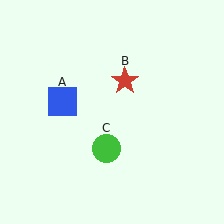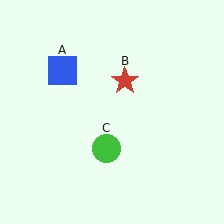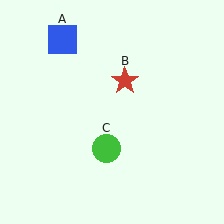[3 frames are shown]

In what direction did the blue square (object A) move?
The blue square (object A) moved up.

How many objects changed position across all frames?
1 object changed position: blue square (object A).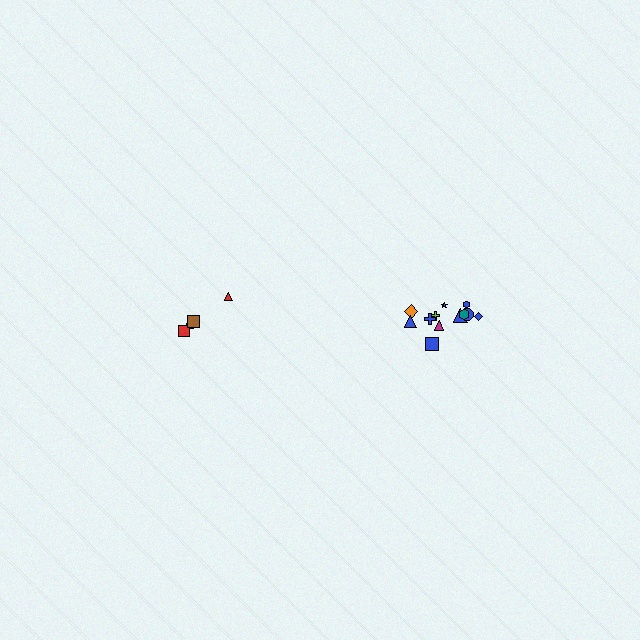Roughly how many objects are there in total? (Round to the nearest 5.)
Roughly 15 objects in total.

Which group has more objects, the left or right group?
The right group.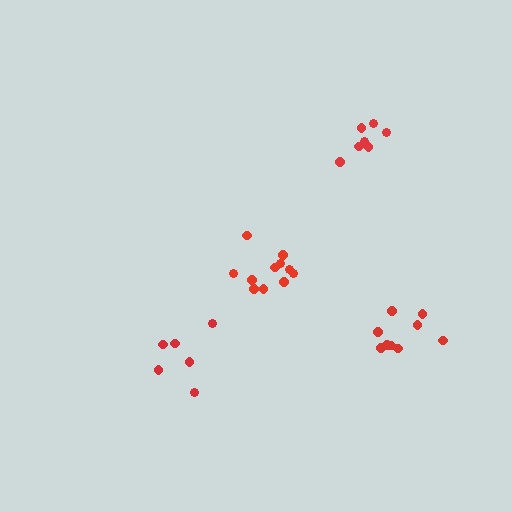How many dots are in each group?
Group 1: 9 dots, Group 2: 7 dots, Group 3: 6 dots, Group 4: 11 dots (33 total).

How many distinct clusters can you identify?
There are 4 distinct clusters.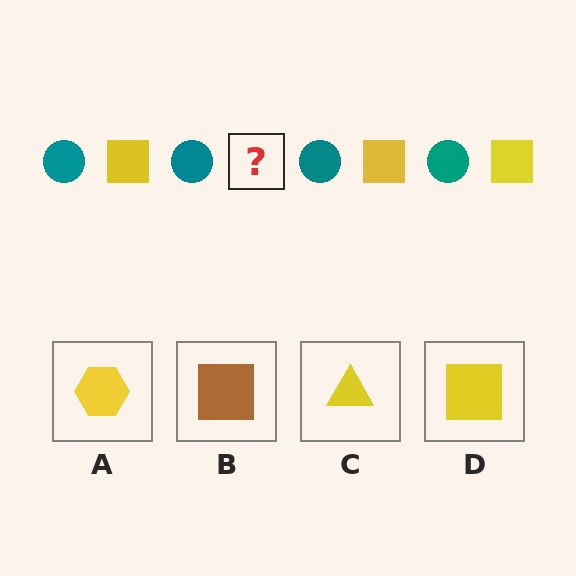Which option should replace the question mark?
Option D.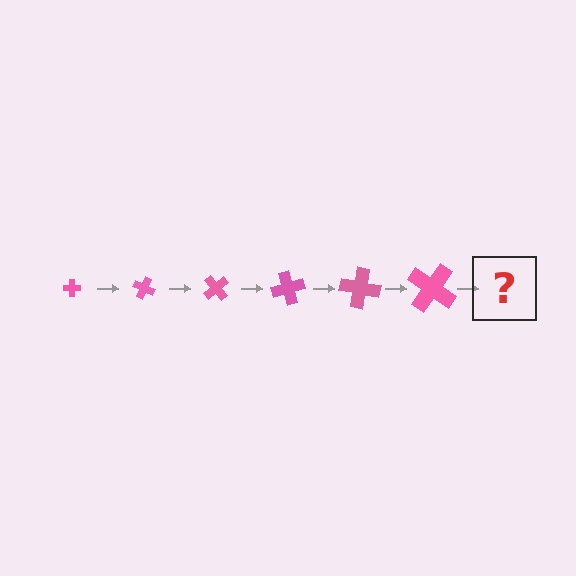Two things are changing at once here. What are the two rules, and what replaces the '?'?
The two rules are that the cross grows larger each step and it rotates 25 degrees each step. The '?' should be a cross, larger than the previous one and rotated 150 degrees from the start.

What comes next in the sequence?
The next element should be a cross, larger than the previous one and rotated 150 degrees from the start.